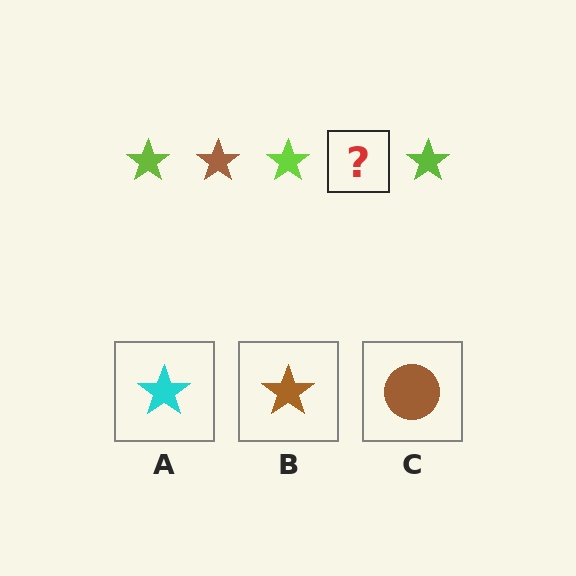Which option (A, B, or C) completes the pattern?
B.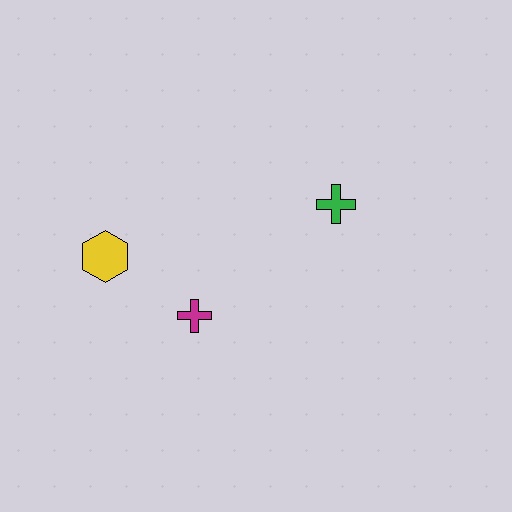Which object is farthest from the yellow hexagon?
The green cross is farthest from the yellow hexagon.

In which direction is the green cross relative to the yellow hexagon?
The green cross is to the right of the yellow hexagon.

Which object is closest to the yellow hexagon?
The magenta cross is closest to the yellow hexagon.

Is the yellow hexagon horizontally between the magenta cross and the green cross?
No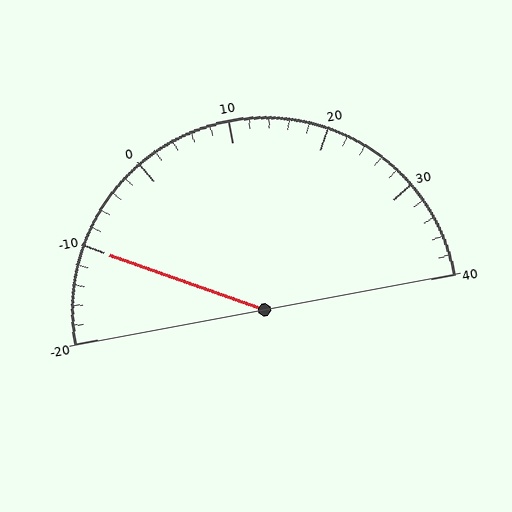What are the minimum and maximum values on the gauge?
The gauge ranges from -20 to 40.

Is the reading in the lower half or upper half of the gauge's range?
The reading is in the lower half of the range (-20 to 40).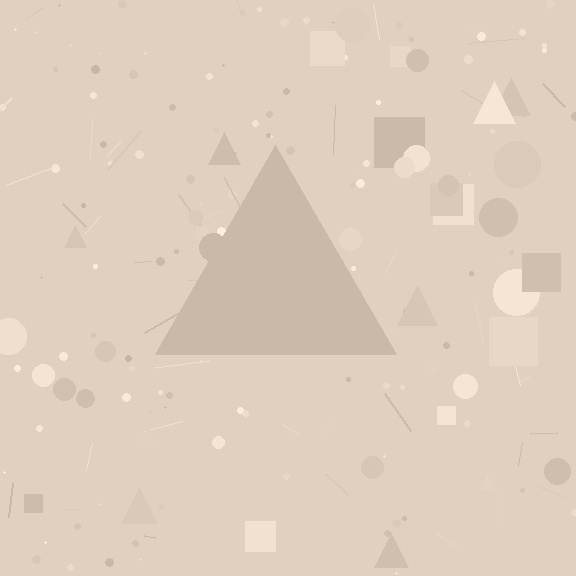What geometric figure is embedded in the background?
A triangle is embedded in the background.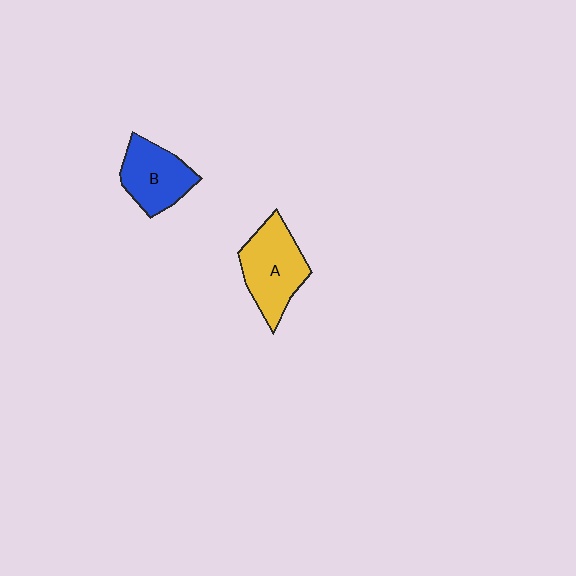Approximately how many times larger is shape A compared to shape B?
Approximately 1.2 times.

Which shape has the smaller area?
Shape B (blue).